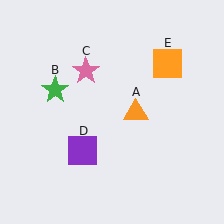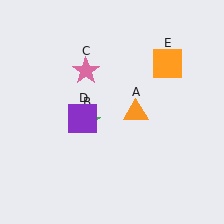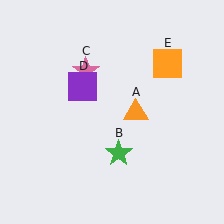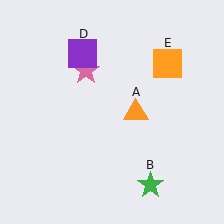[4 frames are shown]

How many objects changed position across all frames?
2 objects changed position: green star (object B), purple square (object D).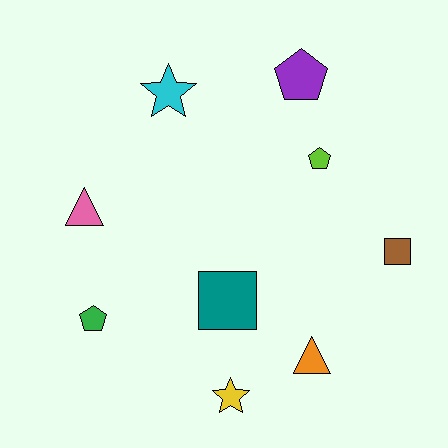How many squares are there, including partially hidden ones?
There are 2 squares.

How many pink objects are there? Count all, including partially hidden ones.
There is 1 pink object.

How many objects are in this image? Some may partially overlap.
There are 9 objects.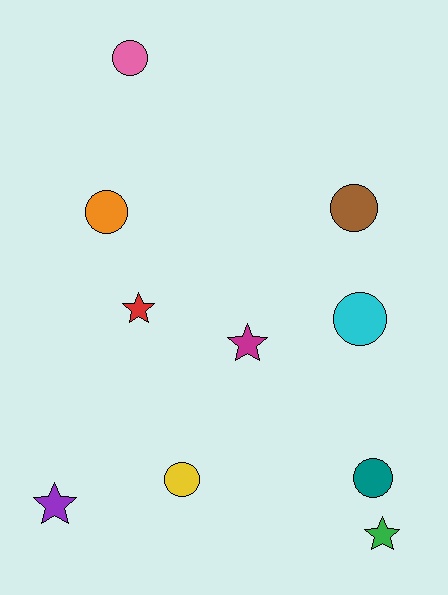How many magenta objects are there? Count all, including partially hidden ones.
There is 1 magenta object.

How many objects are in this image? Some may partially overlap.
There are 10 objects.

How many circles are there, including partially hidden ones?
There are 6 circles.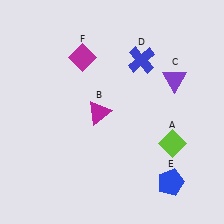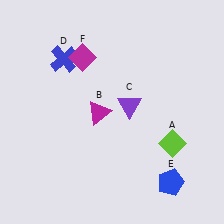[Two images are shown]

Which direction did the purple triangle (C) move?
The purple triangle (C) moved left.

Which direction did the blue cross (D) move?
The blue cross (D) moved left.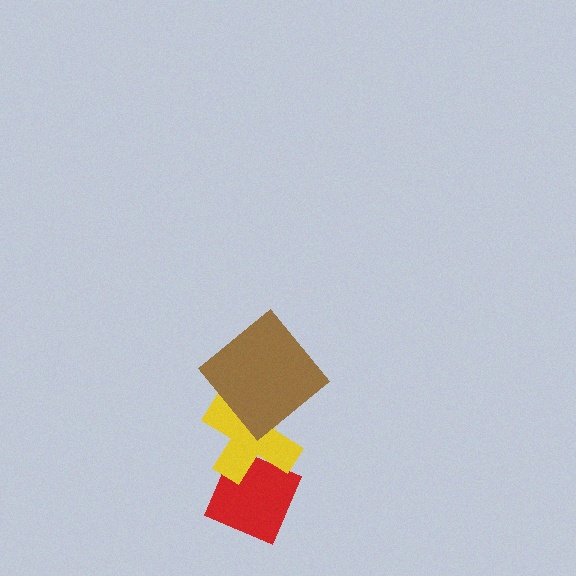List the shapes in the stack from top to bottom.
From top to bottom: the brown diamond, the yellow cross, the red diamond.